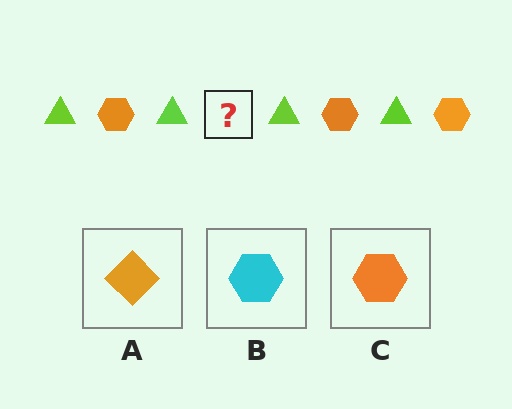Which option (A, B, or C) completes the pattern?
C.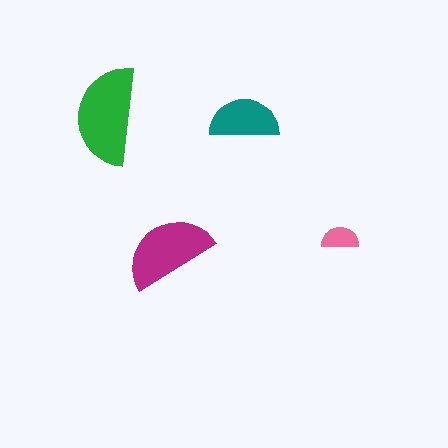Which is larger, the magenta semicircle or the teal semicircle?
The magenta one.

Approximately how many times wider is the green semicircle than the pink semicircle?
About 2.5 times wider.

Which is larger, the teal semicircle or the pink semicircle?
The teal one.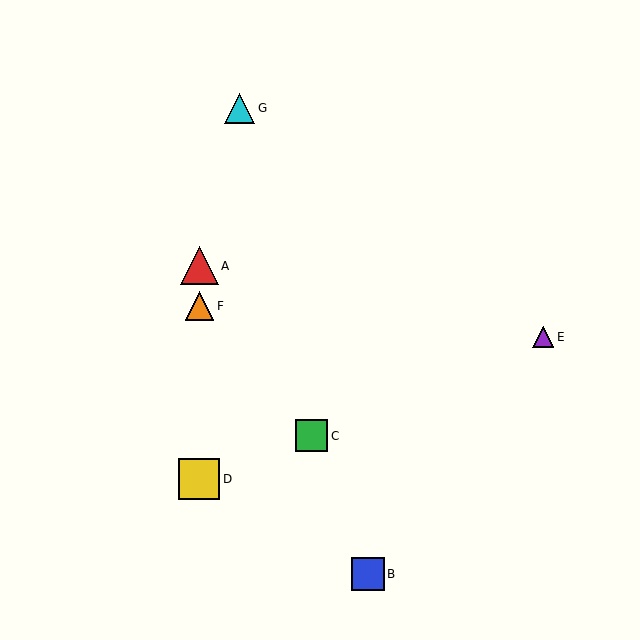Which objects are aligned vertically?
Objects A, D, F are aligned vertically.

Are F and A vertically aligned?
Yes, both are at x≈199.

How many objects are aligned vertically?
3 objects (A, D, F) are aligned vertically.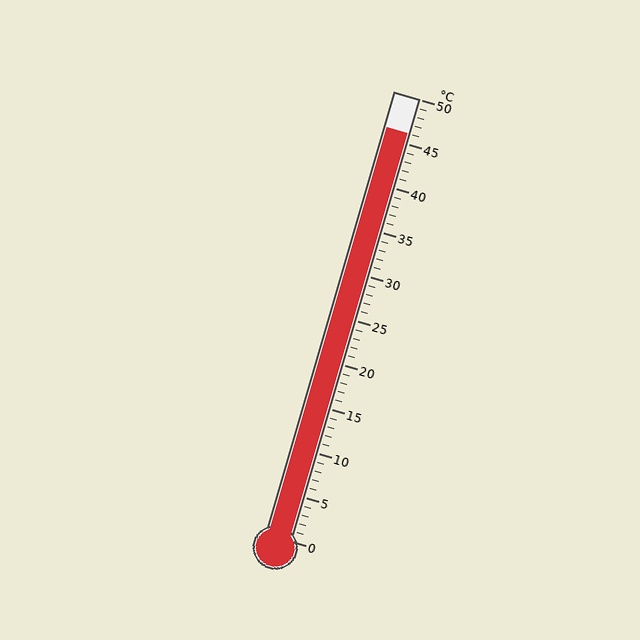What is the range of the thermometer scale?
The thermometer scale ranges from 0°C to 50°C.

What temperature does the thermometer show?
The thermometer shows approximately 46°C.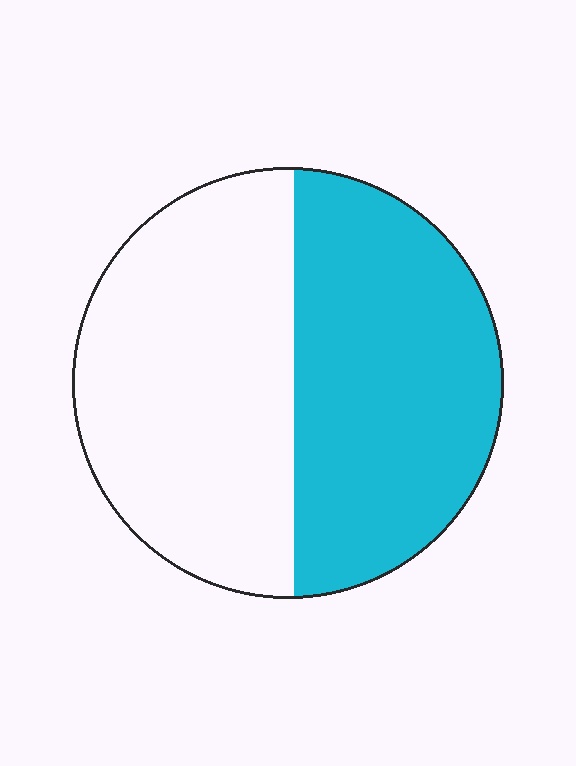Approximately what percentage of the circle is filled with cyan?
Approximately 50%.